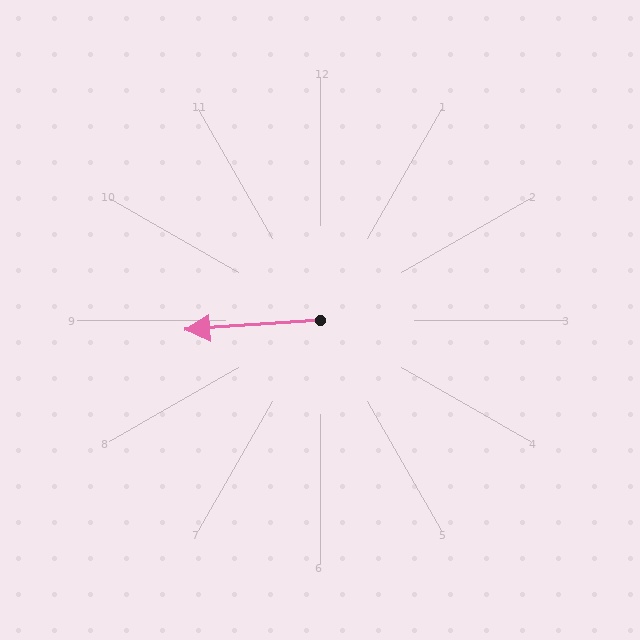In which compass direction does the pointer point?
West.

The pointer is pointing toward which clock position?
Roughly 9 o'clock.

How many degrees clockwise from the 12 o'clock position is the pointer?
Approximately 266 degrees.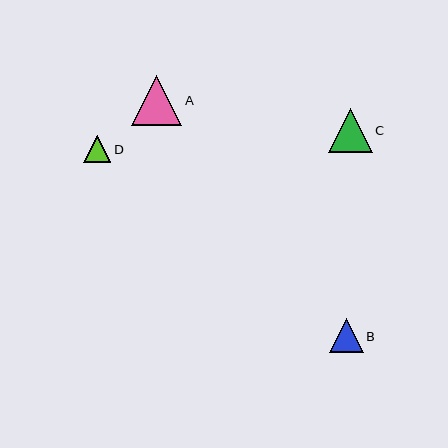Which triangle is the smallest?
Triangle D is the smallest with a size of approximately 27 pixels.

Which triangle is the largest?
Triangle A is the largest with a size of approximately 50 pixels.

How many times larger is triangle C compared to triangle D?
Triangle C is approximately 1.6 times the size of triangle D.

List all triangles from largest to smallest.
From largest to smallest: A, C, B, D.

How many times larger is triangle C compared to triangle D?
Triangle C is approximately 1.6 times the size of triangle D.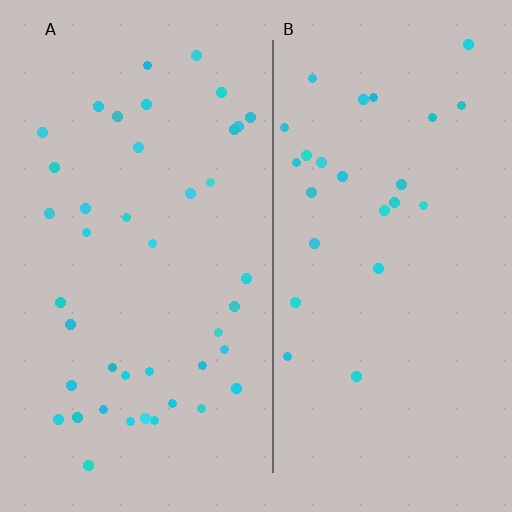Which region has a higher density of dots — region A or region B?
A (the left).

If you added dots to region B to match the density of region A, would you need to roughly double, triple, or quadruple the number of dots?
Approximately double.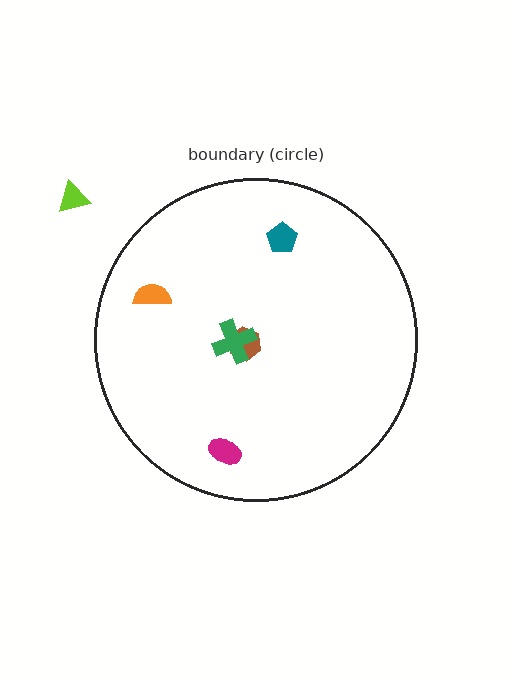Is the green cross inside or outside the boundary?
Inside.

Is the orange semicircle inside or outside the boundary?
Inside.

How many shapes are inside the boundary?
5 inside, 1 outside.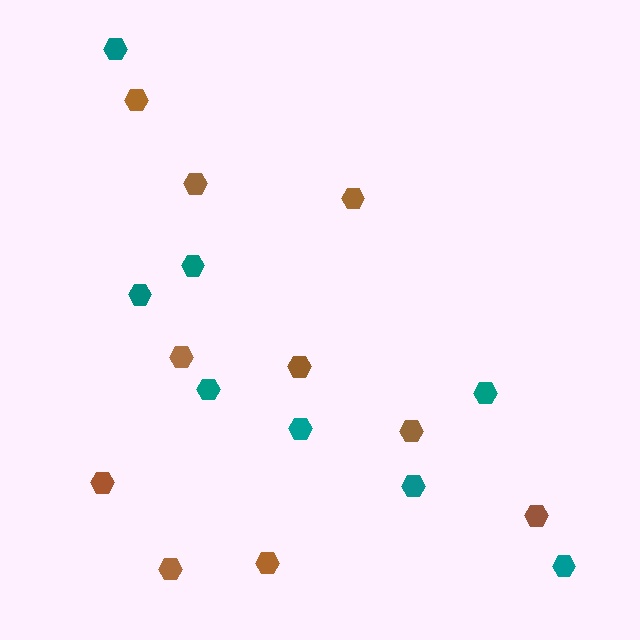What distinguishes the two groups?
There are 2 groups: one group of brown hexagons (10) and one group of teal hexagons (8).